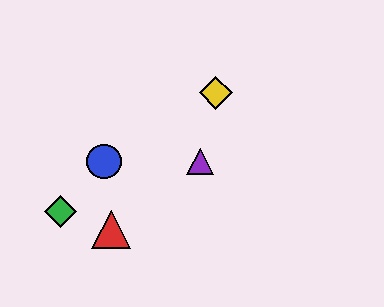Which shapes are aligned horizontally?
The blue circle, the purple triangle are aligned horizontally.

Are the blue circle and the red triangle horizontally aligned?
No, the blue circle is at y≈162 and the red triangle is at y≈230.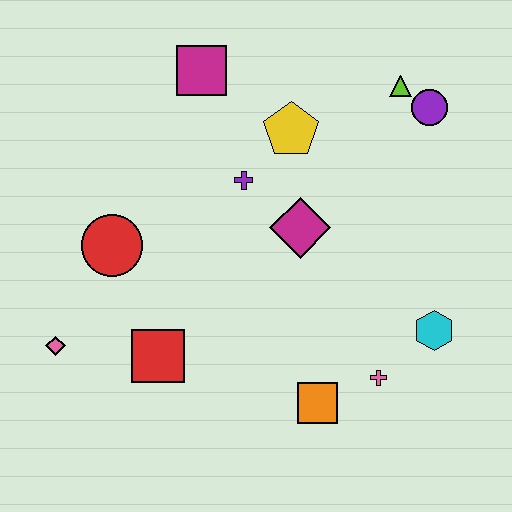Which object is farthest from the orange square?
The magenta square is farthest from the orange square.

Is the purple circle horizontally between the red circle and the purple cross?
No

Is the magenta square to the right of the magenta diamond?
No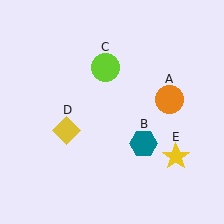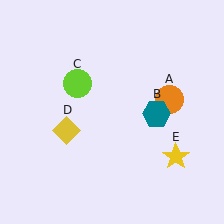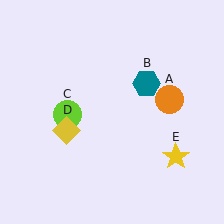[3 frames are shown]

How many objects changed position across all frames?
2 objects changed position: teal hexagon (object B), lime circle (object C).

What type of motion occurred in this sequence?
The teal hexagon (object B), lime circle (object C) rotated counterclockwise around the center of the scene.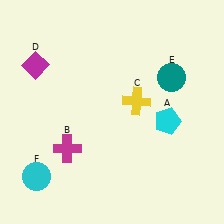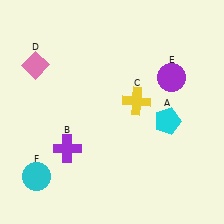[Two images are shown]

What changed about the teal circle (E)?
In Image 1, E is teal. In Image 2, it changed to purple.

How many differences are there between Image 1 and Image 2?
There are 3 differences between the two images.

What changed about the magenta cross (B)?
In Image 1, B is magenta. In Image 2, it changed to purple.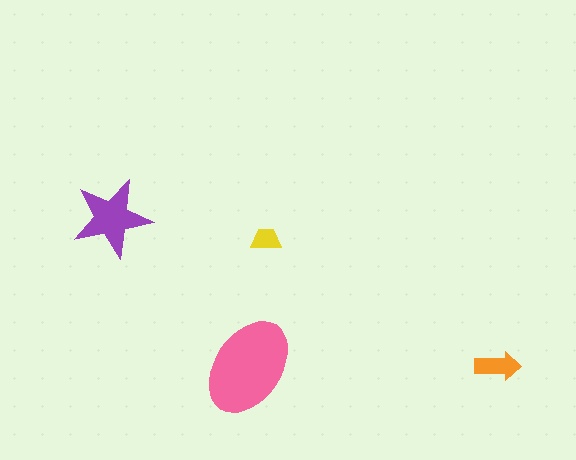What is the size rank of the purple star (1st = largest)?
2nd.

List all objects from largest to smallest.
The pink ellipse, the purple star, the orange arrow, the yellow trapezoid.